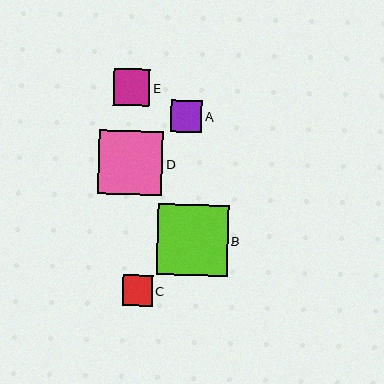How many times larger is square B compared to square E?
Square B is approximately 1.9 times the size of square E.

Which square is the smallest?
Square C is the smallest with a size of approximately 30 pixels.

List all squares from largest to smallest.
From largest to smallest: B, D, E, A, C.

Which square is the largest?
Square B is the largest with a size of approximately 71 pixels.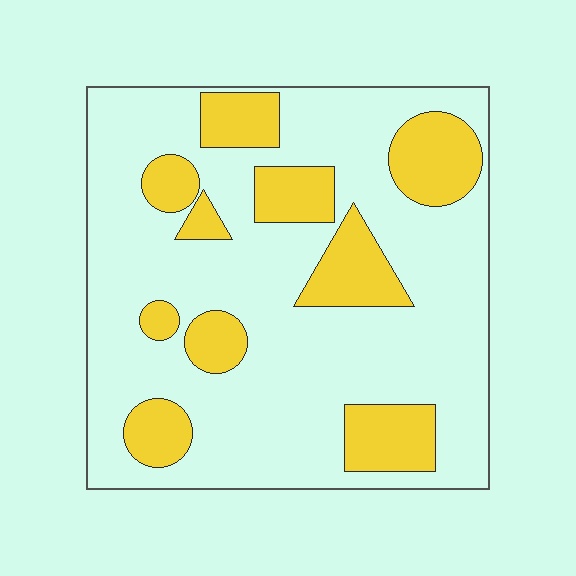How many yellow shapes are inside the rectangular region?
10.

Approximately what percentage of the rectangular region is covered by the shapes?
Approximately 25%.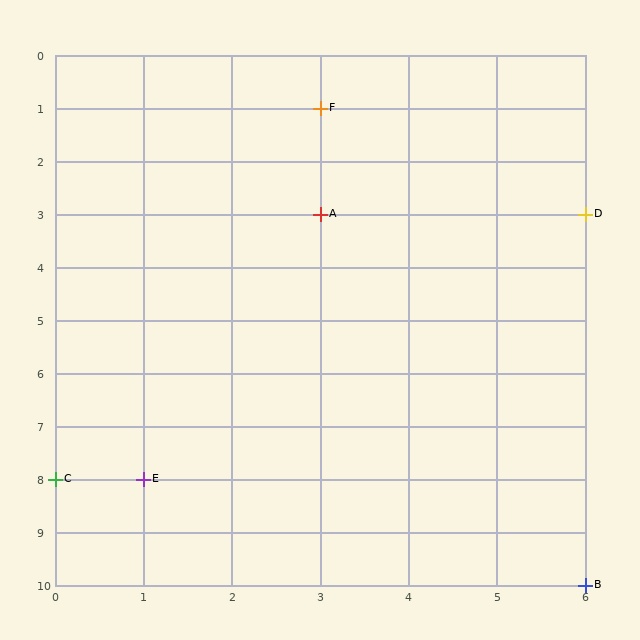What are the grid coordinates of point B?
Point B is at grid coordinates (6, 10).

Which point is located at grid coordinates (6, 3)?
Point D is at (6, 3).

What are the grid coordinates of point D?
Point D is at grid coordinates (6, 3).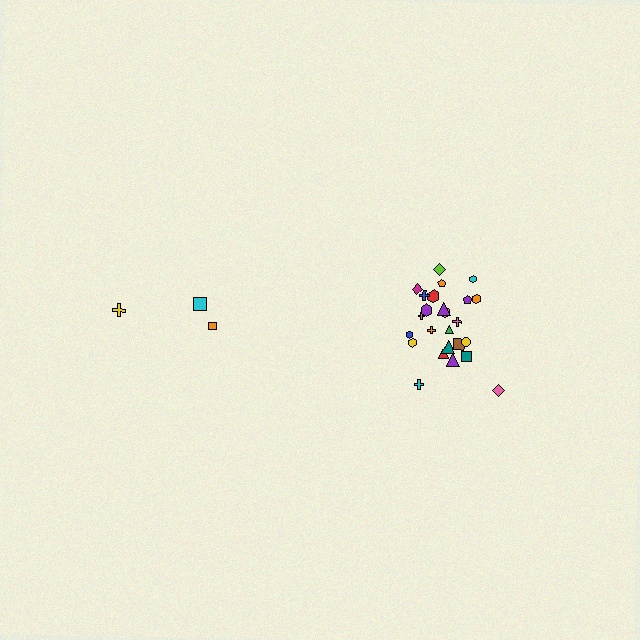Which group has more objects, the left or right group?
The right group.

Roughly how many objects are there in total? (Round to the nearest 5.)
Roughly 30 objects in total.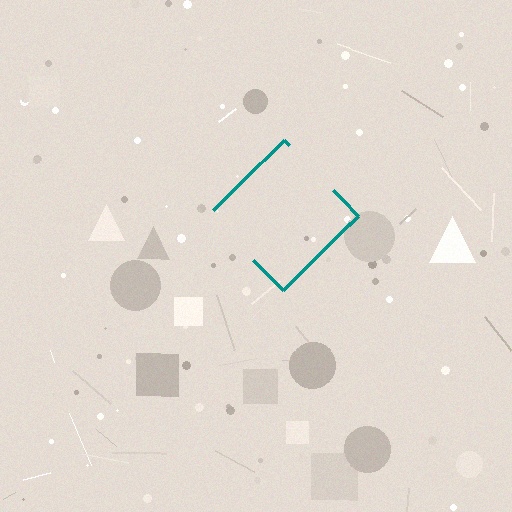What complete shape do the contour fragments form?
The contour fragments form a diamond.